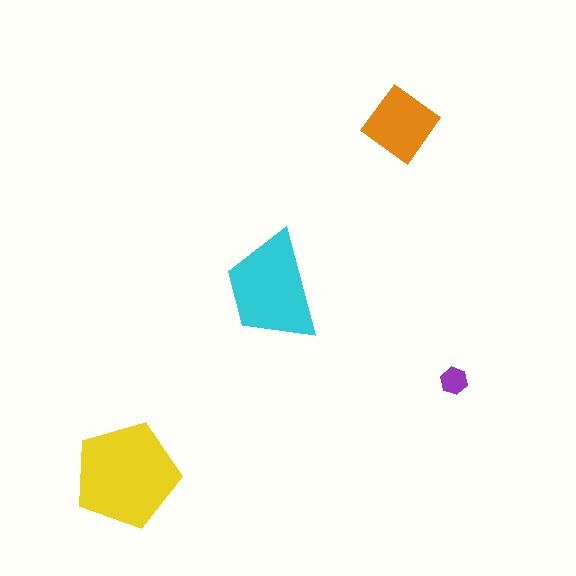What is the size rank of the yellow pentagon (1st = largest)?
1st.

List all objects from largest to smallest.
The yellow pentagon, the cyan trapezoid, the orange diamond, the purple hexagon.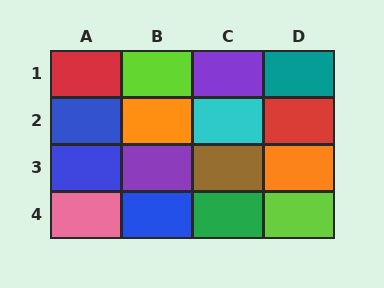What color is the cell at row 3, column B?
Purple.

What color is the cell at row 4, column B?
Blue.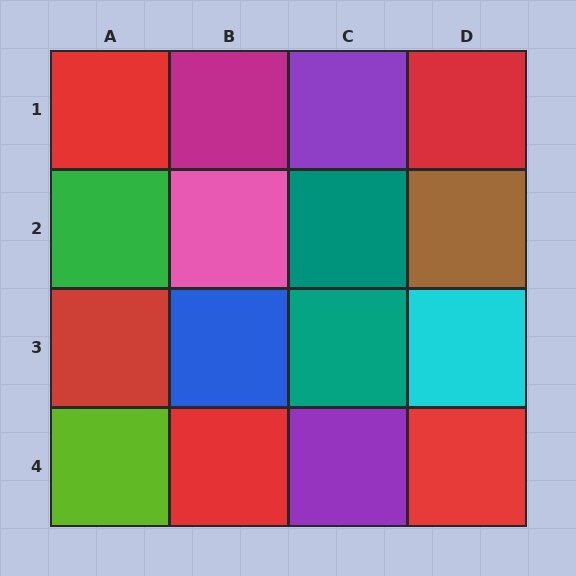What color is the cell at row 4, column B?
Red.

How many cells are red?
5 cells are red.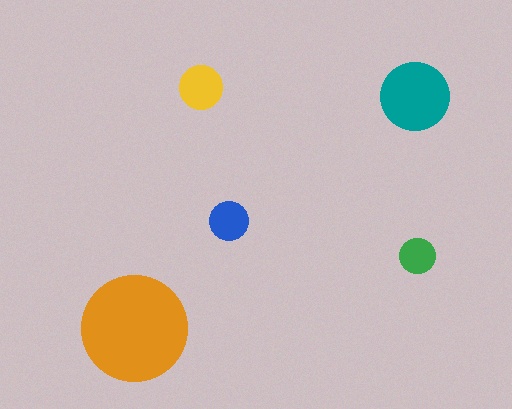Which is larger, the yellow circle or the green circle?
The yellow one.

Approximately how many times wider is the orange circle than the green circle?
About 3 times wider.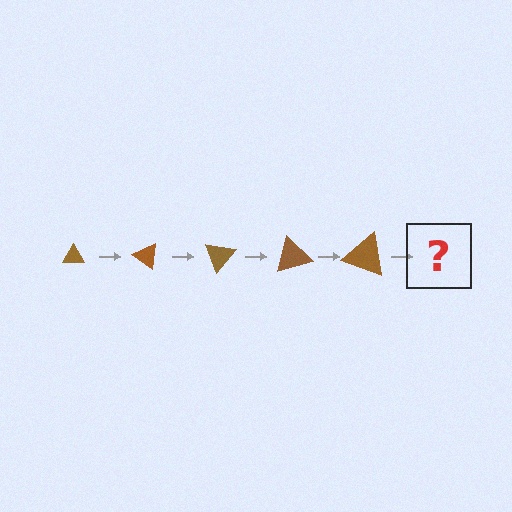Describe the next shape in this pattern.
It should be a triangle, larger than the previous one and rotated 175 degrees from the start.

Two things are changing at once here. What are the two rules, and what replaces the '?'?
The two rules are that the triangle grows larger each step and it rotates 35 degrees each step. The '?' should be a triangle, larger than the previous one and rotated 175 degrees from the start.